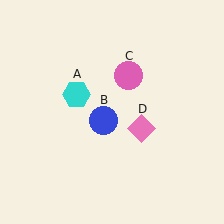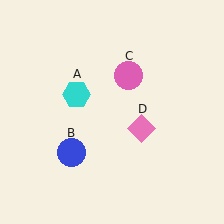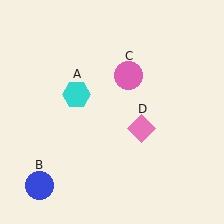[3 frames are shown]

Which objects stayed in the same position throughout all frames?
Cyan hexagon (object A) and pink circle (object C) and pink diamond (object D) remained stationary.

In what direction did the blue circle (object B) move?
The blue circle (object B) moved down and to the left.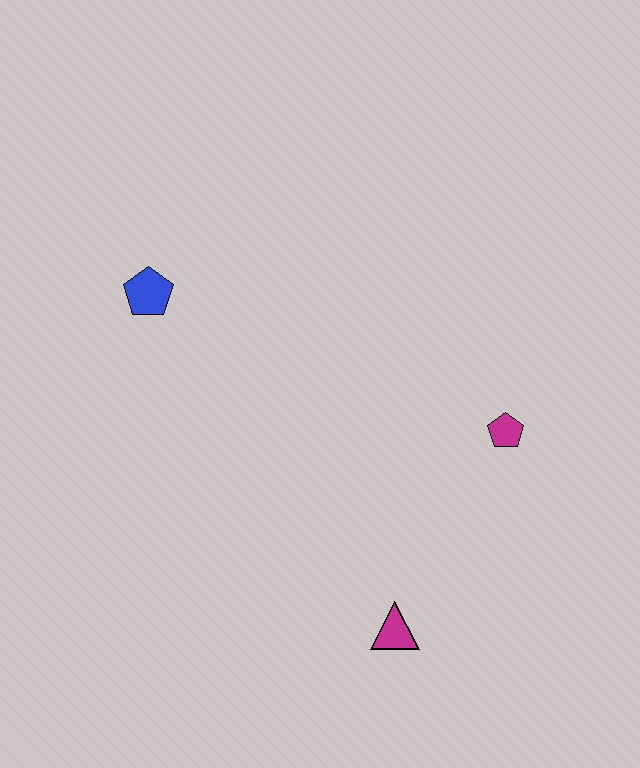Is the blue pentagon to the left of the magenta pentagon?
Yes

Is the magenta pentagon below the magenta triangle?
No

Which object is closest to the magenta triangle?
The magenta pentagon is closest to the magenta triangle.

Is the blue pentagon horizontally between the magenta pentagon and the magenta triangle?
No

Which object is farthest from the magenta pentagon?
The blue pentagon is farthest from the magenta pentagon.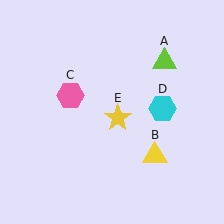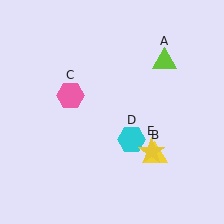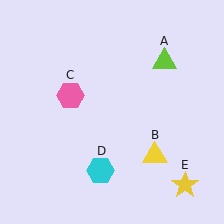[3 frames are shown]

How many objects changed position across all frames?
2 objects changed position: cyan hexagon (object D), yellow star (object E).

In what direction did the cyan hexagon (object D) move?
The cyan hexagon (object D) moved down and to the left.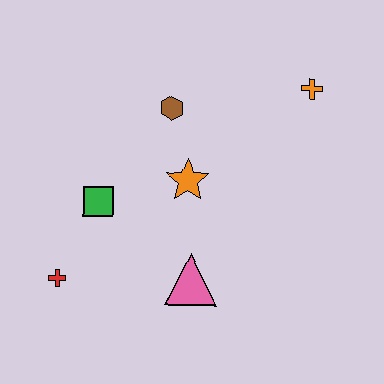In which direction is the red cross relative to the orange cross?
The red cross is to the left of the orange cross.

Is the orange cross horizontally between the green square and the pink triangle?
No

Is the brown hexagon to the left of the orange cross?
Yes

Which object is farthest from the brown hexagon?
The red cross is farthest from the brown hexagon.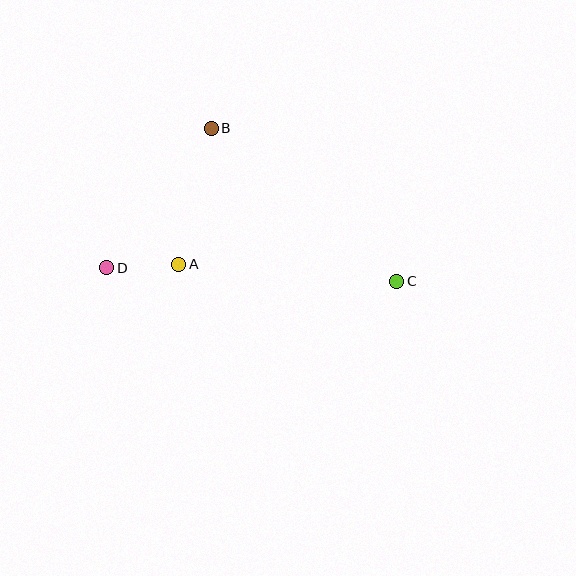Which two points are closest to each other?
Points A and D are closest to each other.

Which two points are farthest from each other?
Points C and D are farthest from each other.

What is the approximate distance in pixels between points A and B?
The distance between A and B is approximately 140 pixels.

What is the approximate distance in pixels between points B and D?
The distance between B and D is approximately 174 pixels.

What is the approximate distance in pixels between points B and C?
The distance between B and C is approximately 240 pixels.